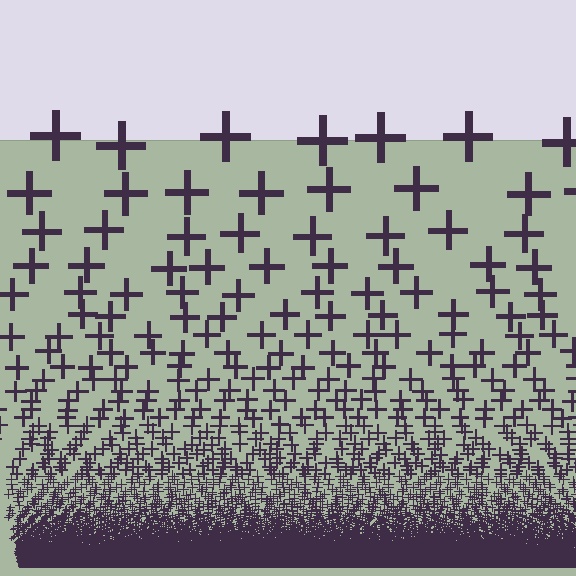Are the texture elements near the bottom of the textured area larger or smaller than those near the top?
Smaller. The gradient is inverted — elements near the bottom are smaller and denser.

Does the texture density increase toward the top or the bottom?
Density increases toward the bottom.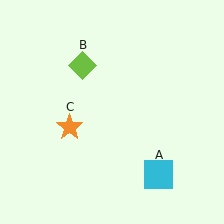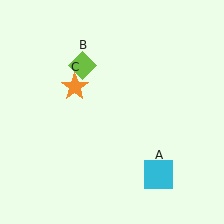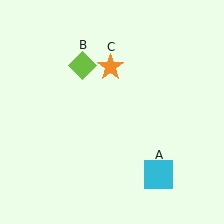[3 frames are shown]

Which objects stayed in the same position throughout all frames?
Cyan square (object A) and lime diamond (object B) remained stationary.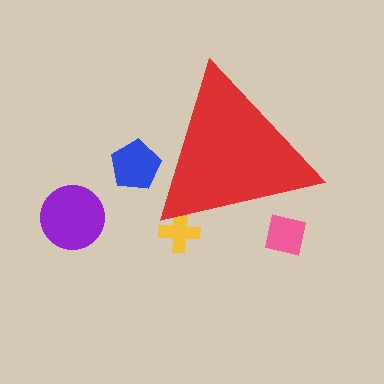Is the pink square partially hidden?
Yes, the pink square is partially hidden behind the red triangle.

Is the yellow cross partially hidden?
Yes, the yellow cross is partially hidden behind the red triangle.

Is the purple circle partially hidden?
No, the purple circle is fully visible.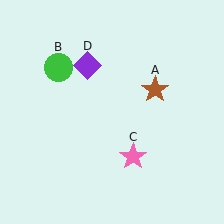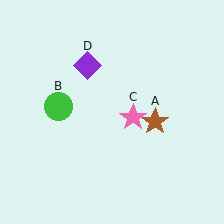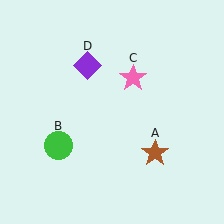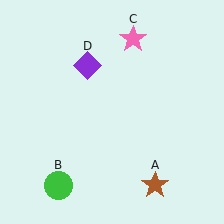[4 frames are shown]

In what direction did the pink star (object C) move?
The pink star (object C) moved up.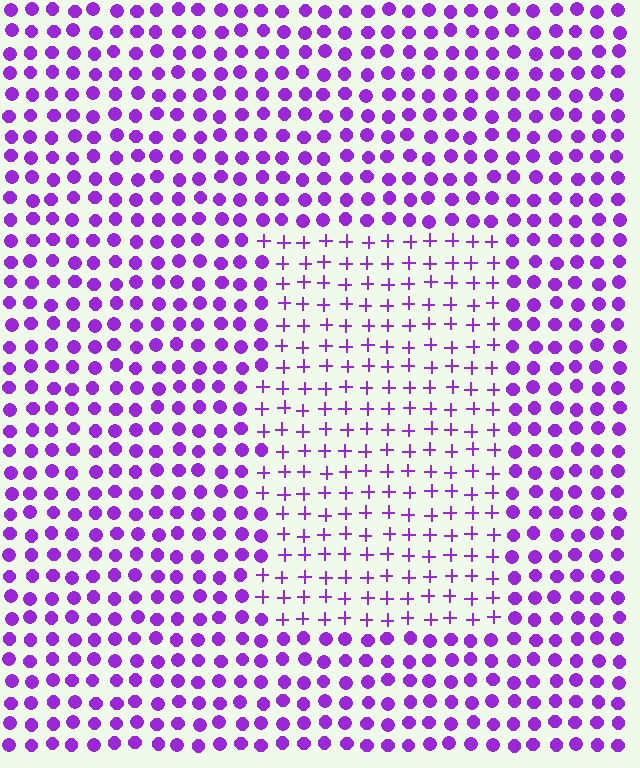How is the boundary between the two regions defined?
The boundary is defined by a change in element shape: plus signs inside vs. circles outside. All elements share the same color and spacing.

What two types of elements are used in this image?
The image uses plus signs inside the rectangle region and circles outside it.